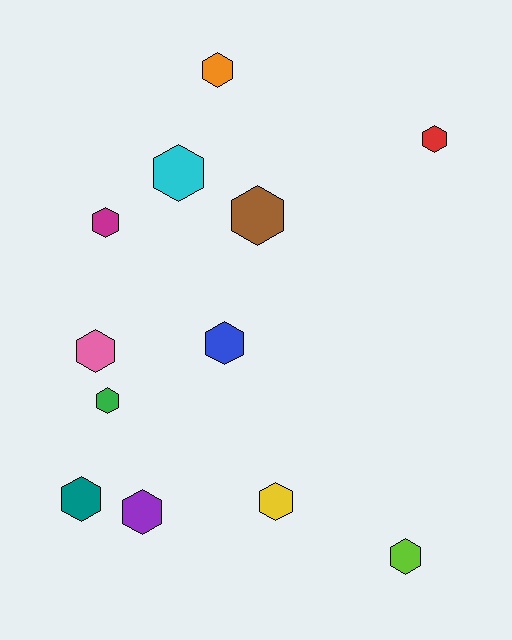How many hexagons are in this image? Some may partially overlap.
There are 12 hexagons.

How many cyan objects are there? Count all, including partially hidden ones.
There is 1 cyan object.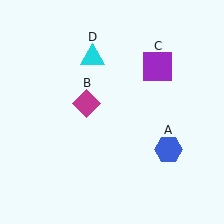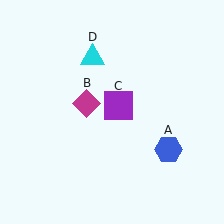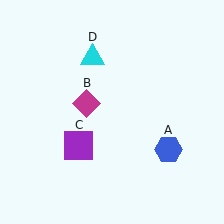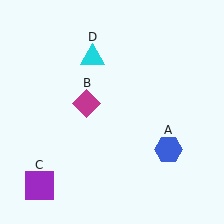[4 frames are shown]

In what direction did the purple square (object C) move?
The purple square (object C) moved down and to the left.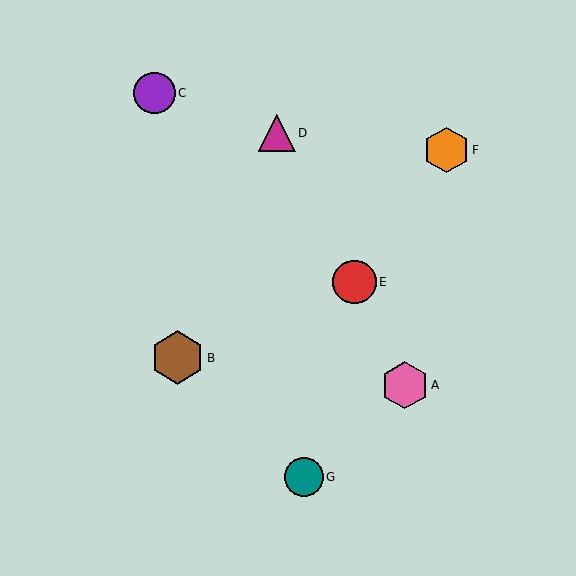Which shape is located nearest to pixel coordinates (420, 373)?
The pink hexagon (labeled A) at (405, 385) is nearest to that location.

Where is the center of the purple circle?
The center of the purple circle is at (154, 93).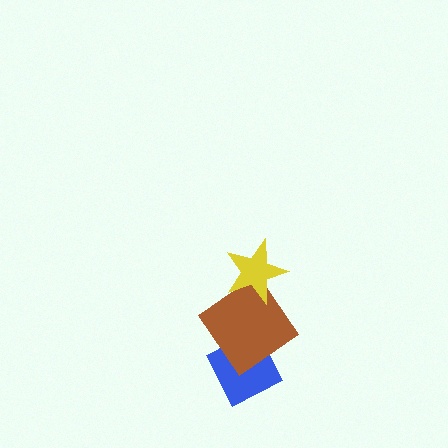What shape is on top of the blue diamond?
The brown diamond is on top of the blue diamond.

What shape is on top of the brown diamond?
The yellow star is on top of the brown diamond.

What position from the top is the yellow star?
The yellow star is 1st from the top.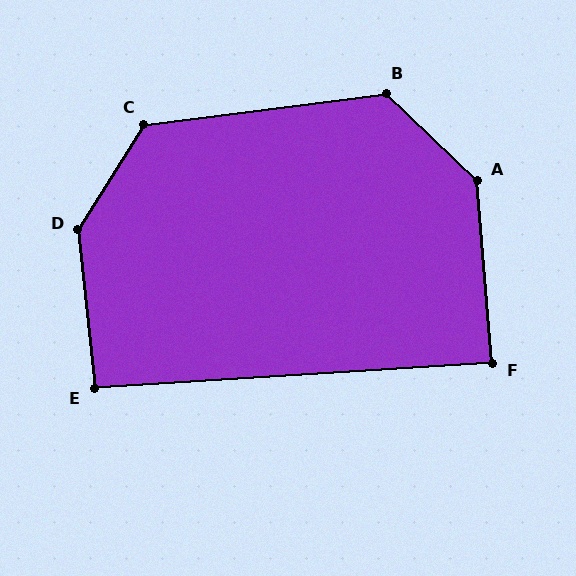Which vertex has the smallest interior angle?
F, at approximately 89 degrees.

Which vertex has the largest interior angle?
D, at approximately 142 degrees.